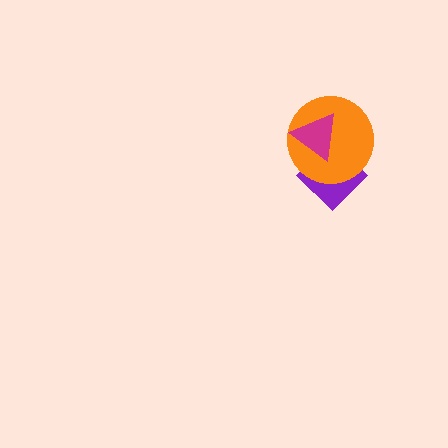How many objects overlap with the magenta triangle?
2 objects overlap with the magenta triangle.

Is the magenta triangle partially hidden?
No, no other shape covers it.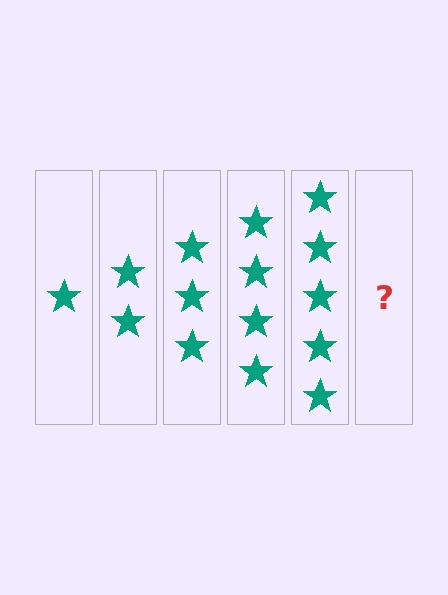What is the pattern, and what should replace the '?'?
The pattern is that each step adds one more star. The '?' should be 6 stars.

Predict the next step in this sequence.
The next step is 6 stars.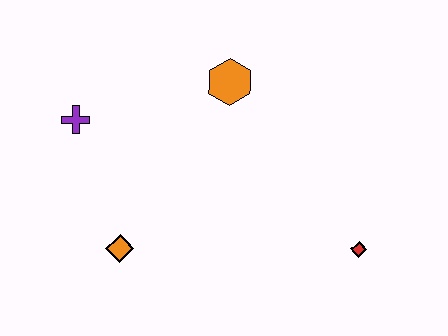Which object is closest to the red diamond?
The orange hexagon is closest to the red diamond.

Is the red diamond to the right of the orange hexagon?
Yes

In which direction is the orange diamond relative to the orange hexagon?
The orange diamond is below the orange hexagon.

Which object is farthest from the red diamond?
The purple cross is farthest from the red diamond.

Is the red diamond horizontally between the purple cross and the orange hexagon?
No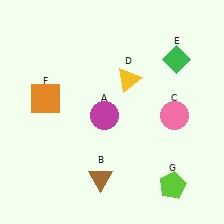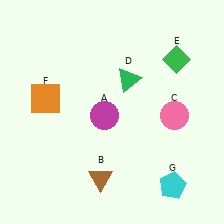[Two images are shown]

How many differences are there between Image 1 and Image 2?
There are 2 differences between the two images.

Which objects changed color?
D changed from yellow to green. G changed from lime to cyan.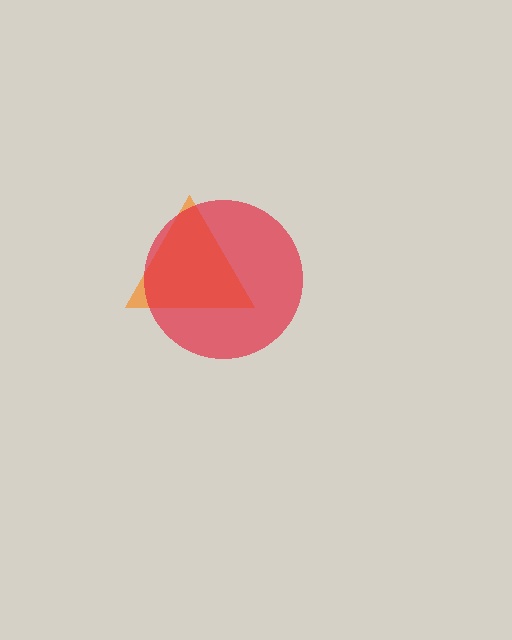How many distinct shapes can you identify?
There are 2 distinct shapes: an orange triangle, a red circle.